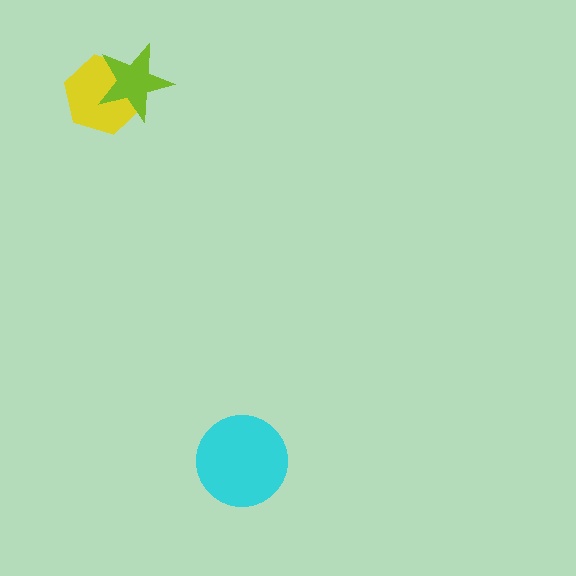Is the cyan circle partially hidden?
No, no other shape covers it.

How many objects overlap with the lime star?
1 object overlaps with the lime star.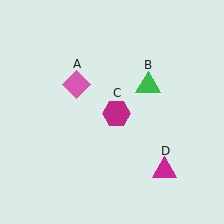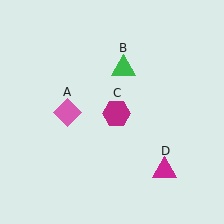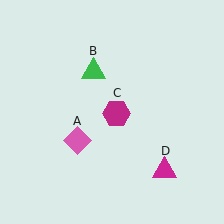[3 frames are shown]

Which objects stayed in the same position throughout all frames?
Magenta hexagon (object C) and magenta triangle (object D) remained stationary.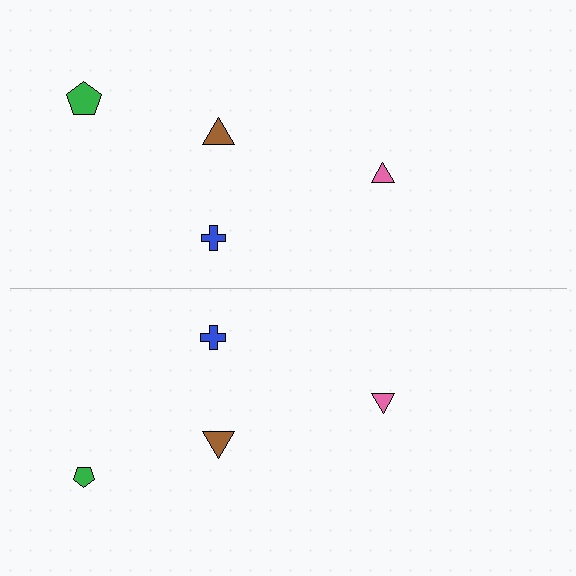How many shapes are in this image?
There are 8 shapes in this image.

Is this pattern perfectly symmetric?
No, the pattern is not perfectly symmetric. The green pentagon on the bottom side has a different size than its mirror counterpart.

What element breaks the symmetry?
The green pentagon on the bottom side has a different size than its mirror counterpart.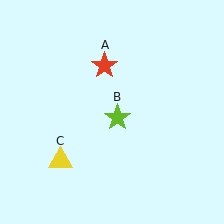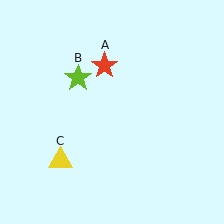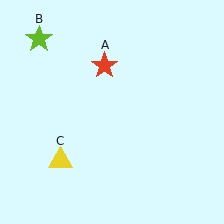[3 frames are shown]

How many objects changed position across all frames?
1 object changed position: lime star (object B).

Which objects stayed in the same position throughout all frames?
Red star (object A) and yellow triangle (object C) remained stationary.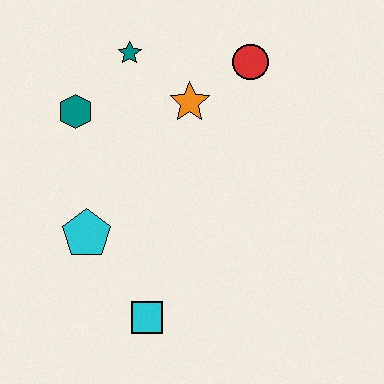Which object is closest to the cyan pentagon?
The cyan square is closest to the cyan pentagon.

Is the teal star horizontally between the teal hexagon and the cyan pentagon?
No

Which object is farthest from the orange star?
The cyan square is farthest from the orange star.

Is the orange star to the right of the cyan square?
Yes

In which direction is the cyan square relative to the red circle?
The cyan square is below the red circle.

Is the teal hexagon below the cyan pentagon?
No